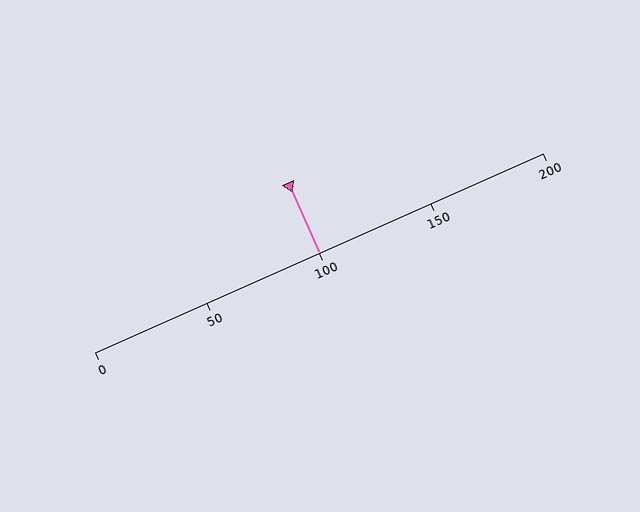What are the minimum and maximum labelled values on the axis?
The axis runs from 0 to 200.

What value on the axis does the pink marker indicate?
The marker indicates approximately 100.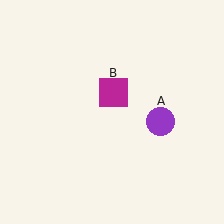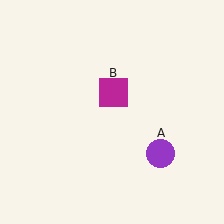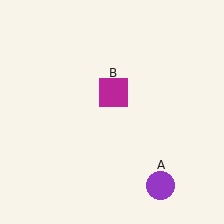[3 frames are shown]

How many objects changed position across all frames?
1 object changed position: purple circle (object A).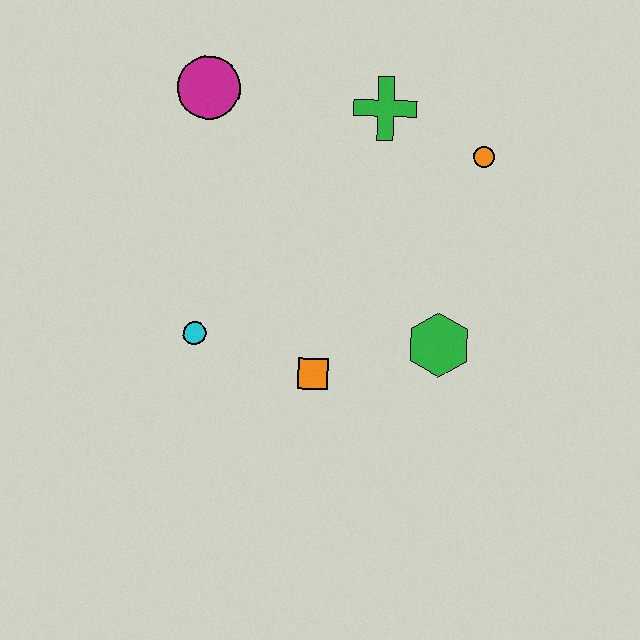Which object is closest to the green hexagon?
The orange square is closest to the green hexagon.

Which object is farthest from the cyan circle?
The orange circle is farthest from the cyan circle.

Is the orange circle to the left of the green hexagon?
No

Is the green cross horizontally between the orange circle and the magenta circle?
Yes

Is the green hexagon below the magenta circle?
Yes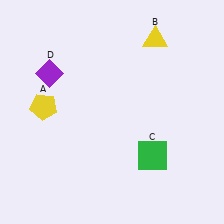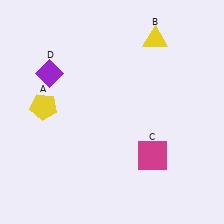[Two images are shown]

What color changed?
The square (C) changed from green in Image 1 to magenta in Image 2.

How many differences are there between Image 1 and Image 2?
There is 1 difference between the two images.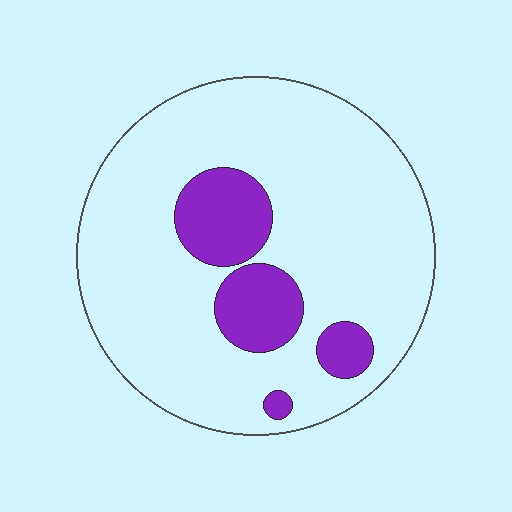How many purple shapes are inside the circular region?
4.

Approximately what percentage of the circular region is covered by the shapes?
Approximately 15%.